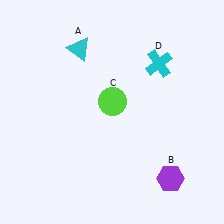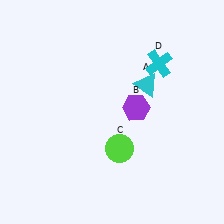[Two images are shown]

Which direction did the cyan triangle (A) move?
The cyan triangle (A) moved right.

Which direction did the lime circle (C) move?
The lime circle (C) moved down.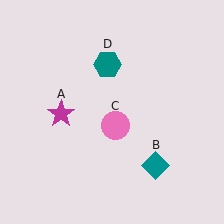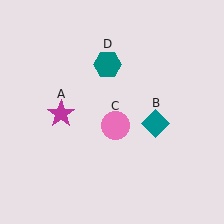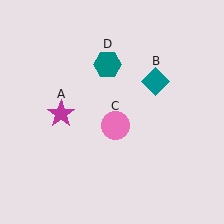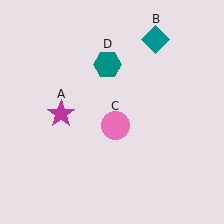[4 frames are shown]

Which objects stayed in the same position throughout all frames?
Magenta star (object A) and pink circle (object C) and teal hexagon (object D) remained stationary.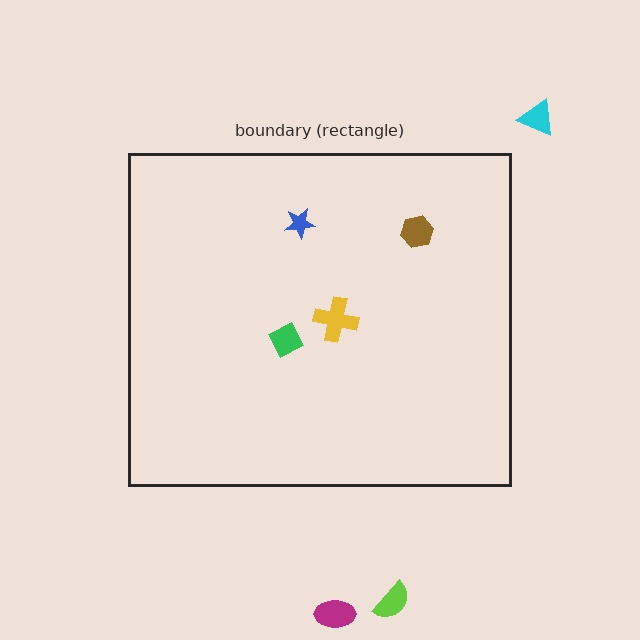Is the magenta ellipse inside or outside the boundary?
Outside.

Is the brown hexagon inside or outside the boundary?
Inside.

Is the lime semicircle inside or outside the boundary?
Outside.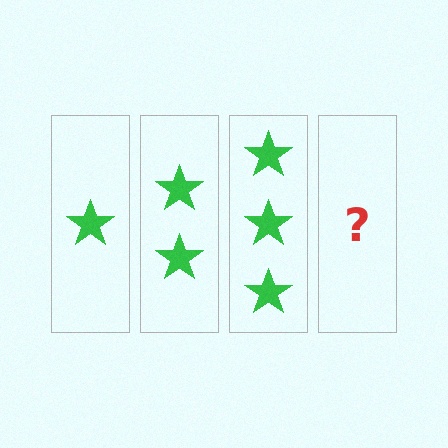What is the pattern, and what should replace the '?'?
The pattern is that each step adds one more star. The '?' should be 4 stars.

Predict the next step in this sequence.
The next step is 4 stars.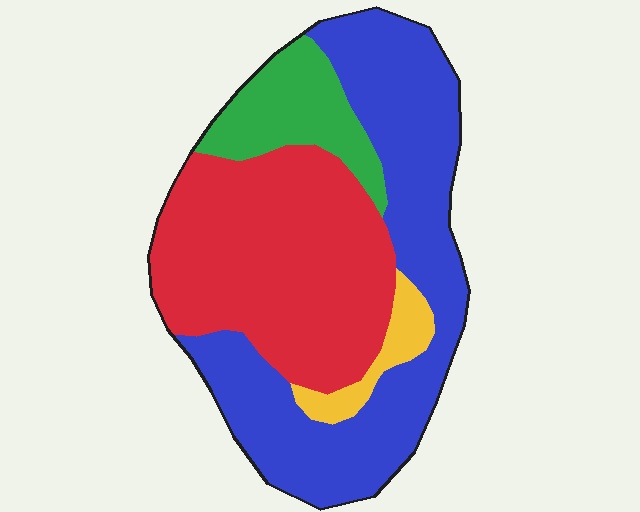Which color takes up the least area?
Yellow, at roughly 5%.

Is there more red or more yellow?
Red.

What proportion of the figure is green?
Green covers about 10% of the figure.